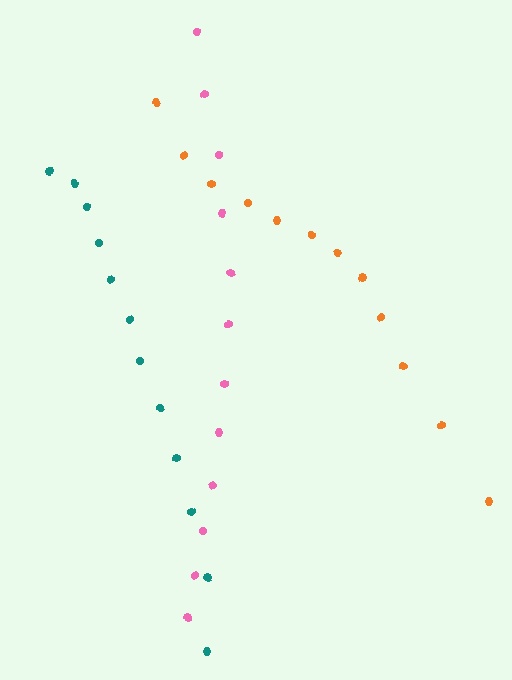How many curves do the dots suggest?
There are 3 distinct paths.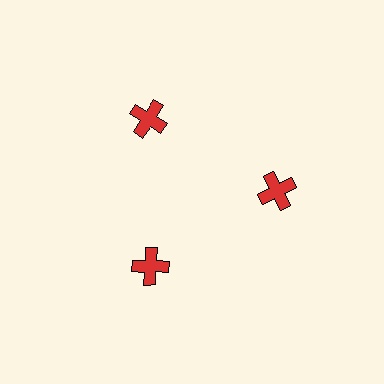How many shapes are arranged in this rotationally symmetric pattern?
There are 3 shapes, arranged in 3 groups of 1.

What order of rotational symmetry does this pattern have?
This pattern has 3-fold rotational symmetry.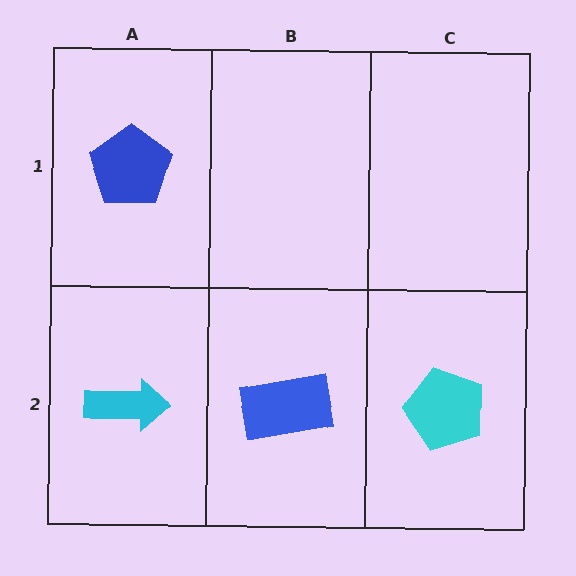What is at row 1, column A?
A blue pentagon.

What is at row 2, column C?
A cyan pentagon.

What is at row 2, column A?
A cyan arrow.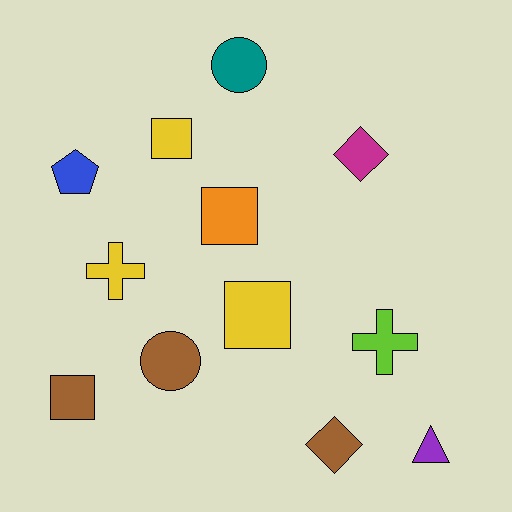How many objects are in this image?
There are 12 objects.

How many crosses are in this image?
There are 2 crosses.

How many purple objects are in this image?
There is 1 purple object.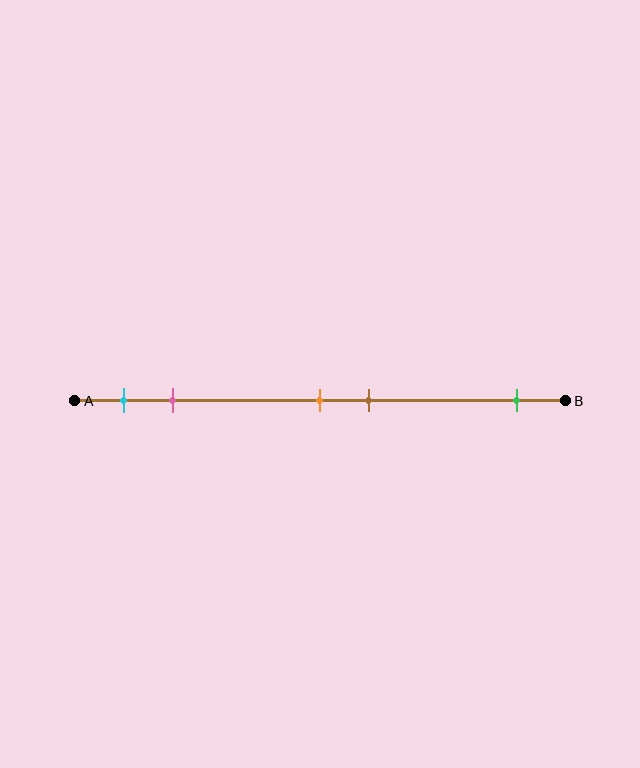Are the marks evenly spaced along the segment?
No, the marks are not evenly spaced.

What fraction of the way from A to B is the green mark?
The green mark is approximately 90% (0.9) of the way from A to B.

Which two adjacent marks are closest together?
The orange and brown marks are the closest adjacent pair.